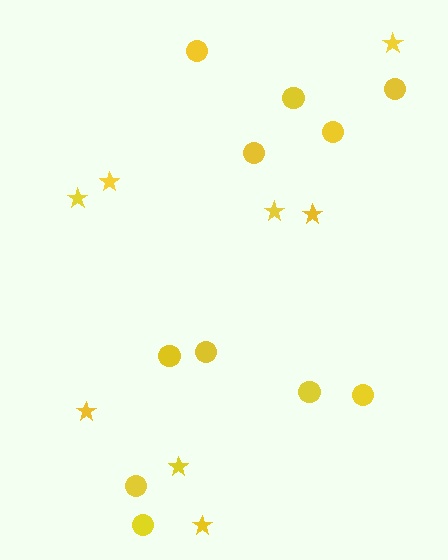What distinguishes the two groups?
There are 2 groups: one group of circles (11) and one group of stars (8).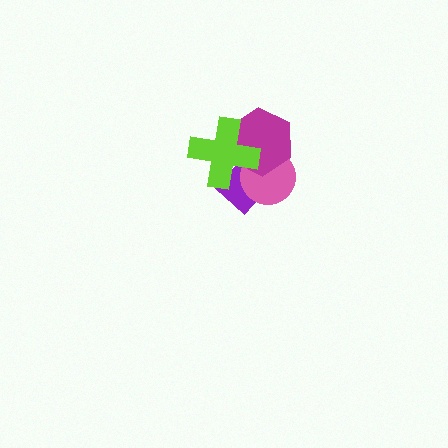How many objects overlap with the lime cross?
3 objects overlap with the lime cross.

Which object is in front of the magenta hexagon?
The lime cross is in front of the magenta hexagon.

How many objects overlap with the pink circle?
3 objects overlap with the pink circle.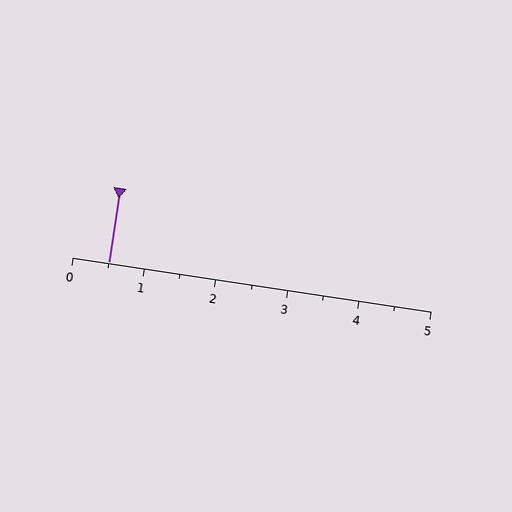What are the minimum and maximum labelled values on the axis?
The axis runs from 0 to 5.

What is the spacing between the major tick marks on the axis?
The major ticks are spaced 1 apart.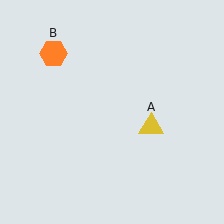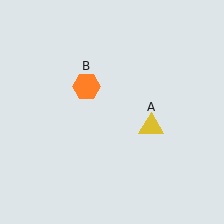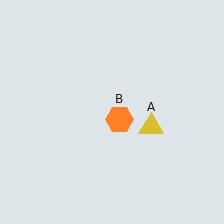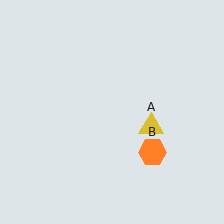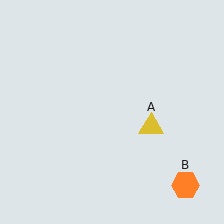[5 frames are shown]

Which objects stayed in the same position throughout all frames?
Yellow triangle (object A) remained stationary.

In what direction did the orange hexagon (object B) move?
The orange hexagon (object B) moved down and to the right.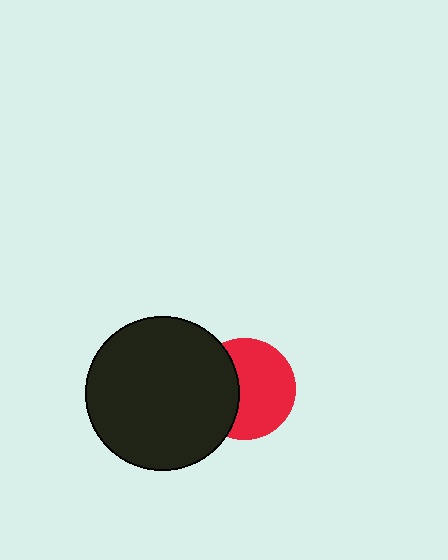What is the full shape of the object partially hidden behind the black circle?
The partially hidden object is a red circle.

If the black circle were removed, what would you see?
You would see the complete red circle.